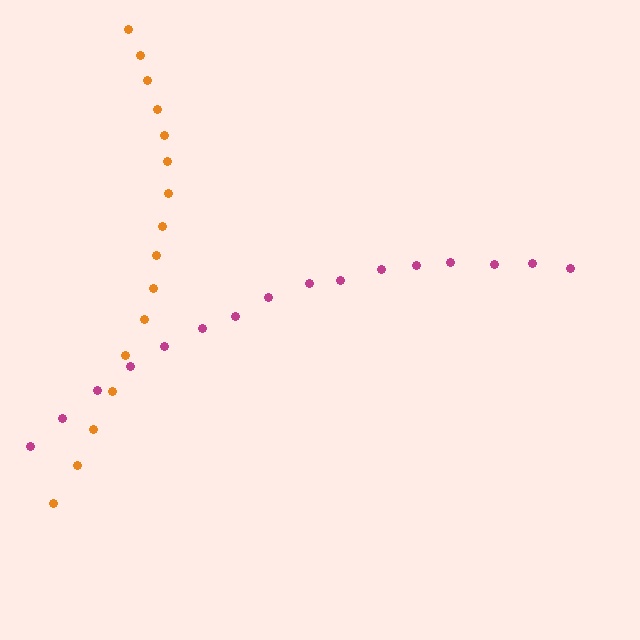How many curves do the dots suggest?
There are 2 distinct paths.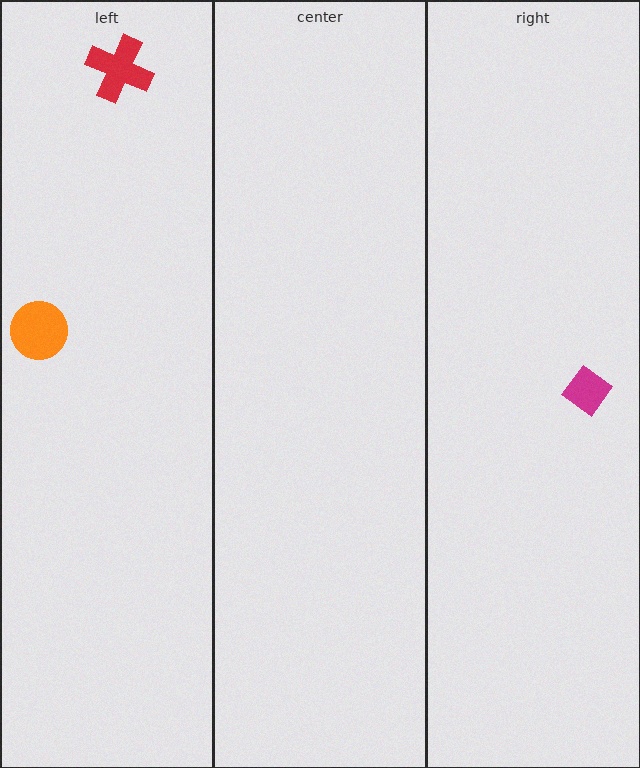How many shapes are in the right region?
1.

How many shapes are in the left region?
2.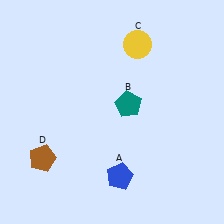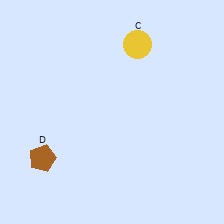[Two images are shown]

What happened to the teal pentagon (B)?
The teal pentagon (B) was removed in Image 2. It was in the top-right area of Image 1.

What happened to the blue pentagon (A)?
The blue pentagon (A) was removed in Image 2. It was in the bottom-right area of Image 1.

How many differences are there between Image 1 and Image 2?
There are 2 differences between the two images.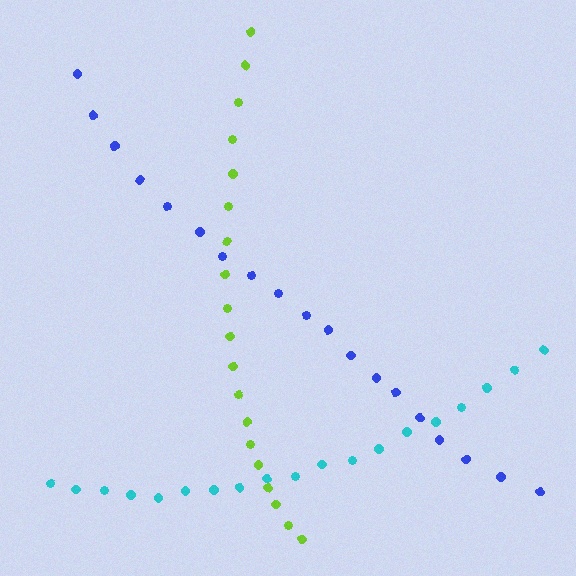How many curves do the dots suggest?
There are 3 distinct paths.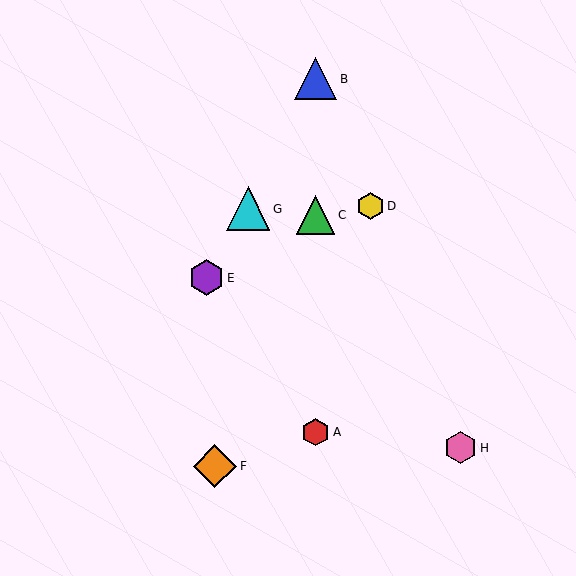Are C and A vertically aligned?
Yes, both are at x≈316.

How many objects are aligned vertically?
3 objects (A, B, C) are aligned vertically.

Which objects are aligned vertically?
Objects A, B, C are aligned vertically.